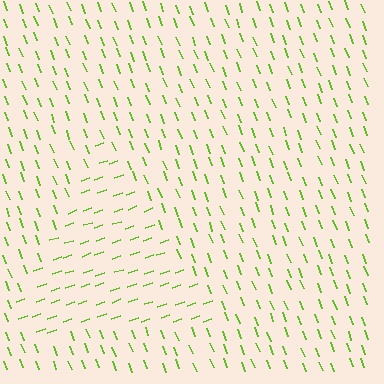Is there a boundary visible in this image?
Yes, there is a texture boundary formed by a change in line orientation.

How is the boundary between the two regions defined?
The boundary is defined purely by a change in line orientation (approximately 88 degrees difference). All lines are the same color and thickness.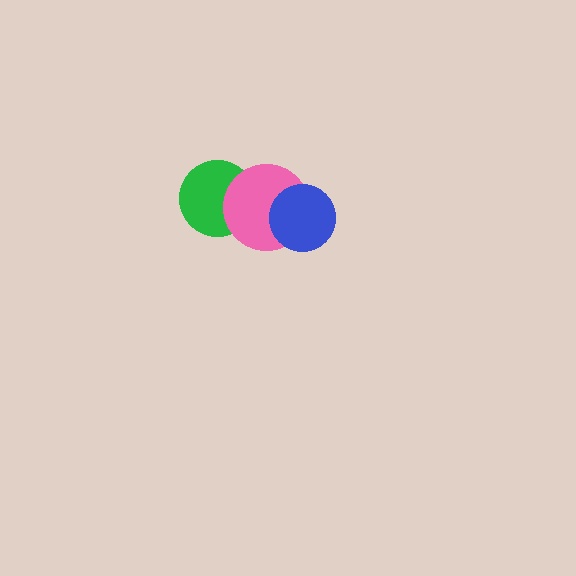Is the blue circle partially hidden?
No, no other shape covers it.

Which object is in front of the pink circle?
The blue circle is in front of the pink circle.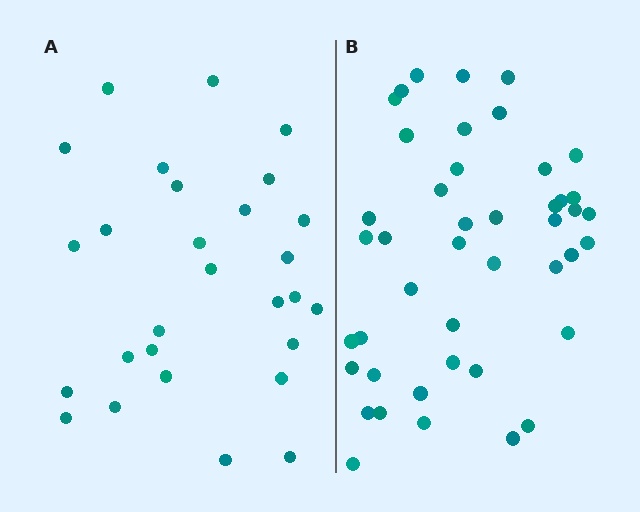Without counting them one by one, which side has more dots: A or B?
Region B (the right region) has more dots.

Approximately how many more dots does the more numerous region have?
Region B has approximately 15 more dots than region A.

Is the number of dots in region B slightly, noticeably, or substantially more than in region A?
Region B has substantially more. The ratio is roughly 1.6 to 1.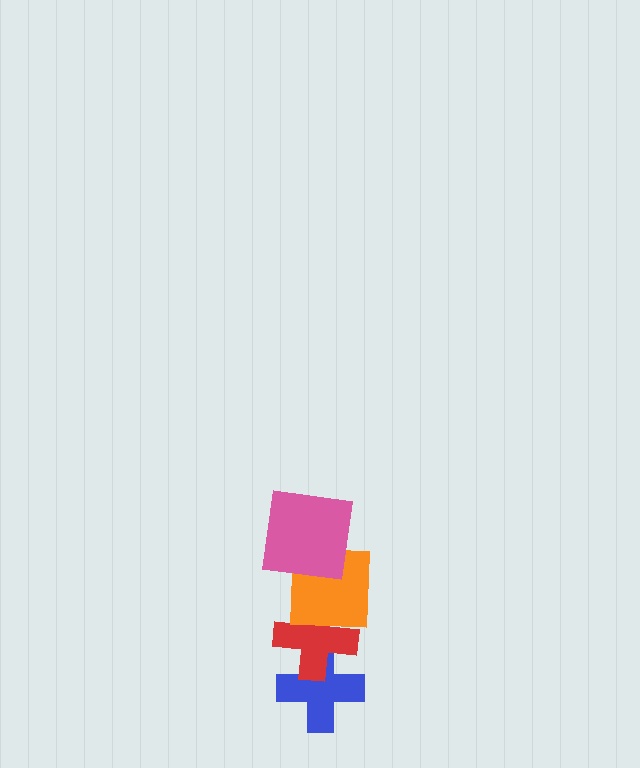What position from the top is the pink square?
The pink square is 1st from the top.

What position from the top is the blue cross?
The blue cross is 4th from the top.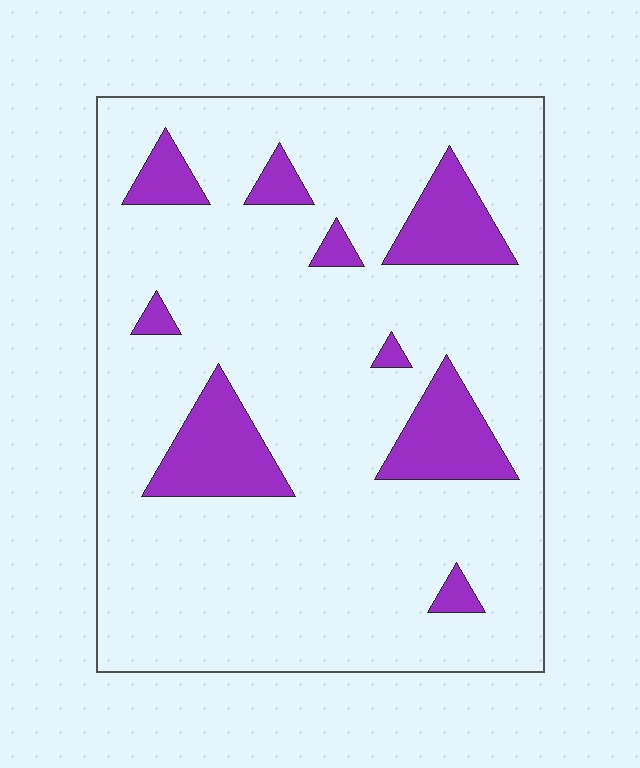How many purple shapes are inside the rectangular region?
9.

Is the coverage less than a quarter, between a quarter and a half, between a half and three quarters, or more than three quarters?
Less than a quarter.